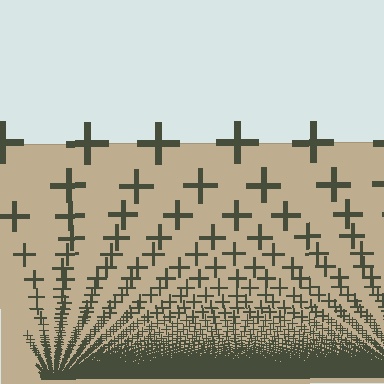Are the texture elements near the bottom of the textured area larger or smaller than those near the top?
Smaller. The gradient is inverted — elements near the bottom are smaller and denser.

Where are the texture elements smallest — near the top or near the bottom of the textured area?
Near the bottom.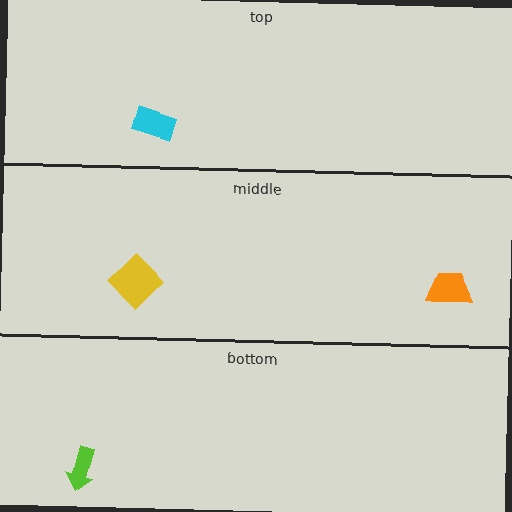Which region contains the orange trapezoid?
The middle region.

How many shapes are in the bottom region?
1.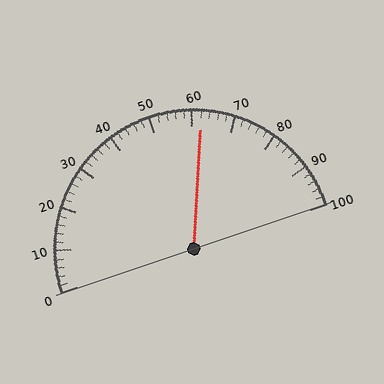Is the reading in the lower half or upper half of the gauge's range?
The reading is in the upper half of the range (0 to 100).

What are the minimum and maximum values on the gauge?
The gauge ranges from 0 to 100.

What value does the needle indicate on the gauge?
The needle indicates approximately 62.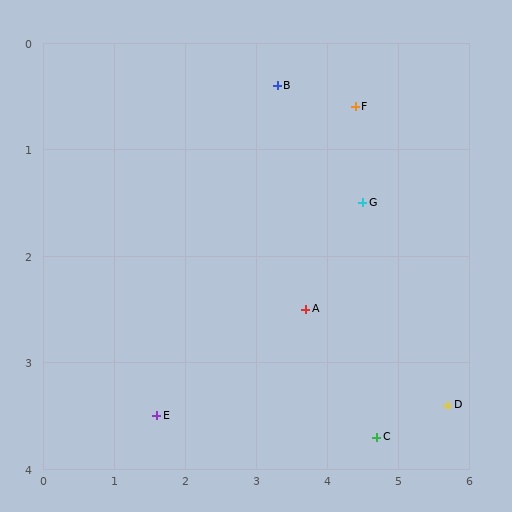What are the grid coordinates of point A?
Point A is at approximately (3.7, 2.5).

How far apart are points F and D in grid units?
Points F and D are about 3.1 grid units apart.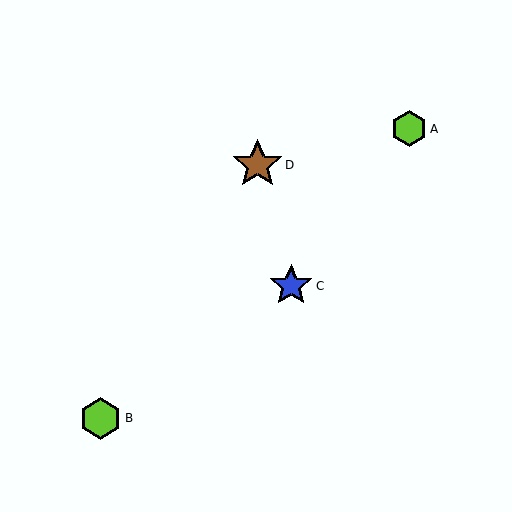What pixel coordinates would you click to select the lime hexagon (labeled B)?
Click at (101, 418) to select the lime hexagon B.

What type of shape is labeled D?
Shape D is a brown star.